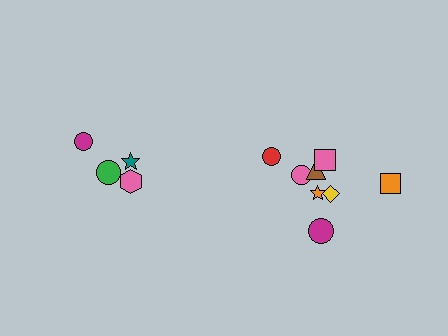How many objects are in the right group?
There are 8 objects.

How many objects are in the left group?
There are 4 objects.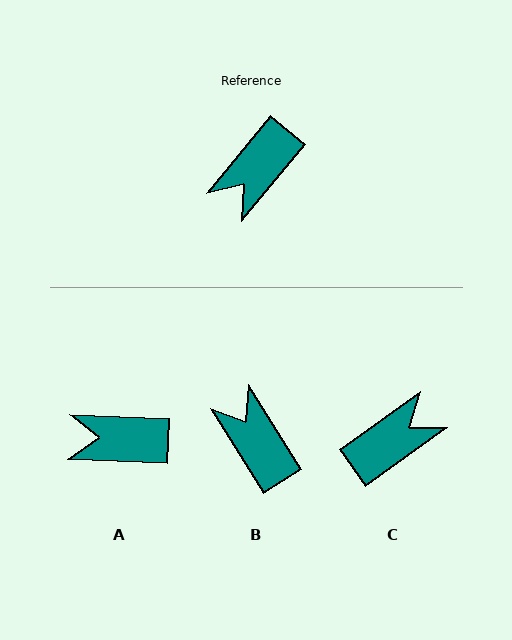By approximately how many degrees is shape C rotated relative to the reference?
Approximately 165 degrees counter-clockwise.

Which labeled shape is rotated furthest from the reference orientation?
C, about 165 degrees away.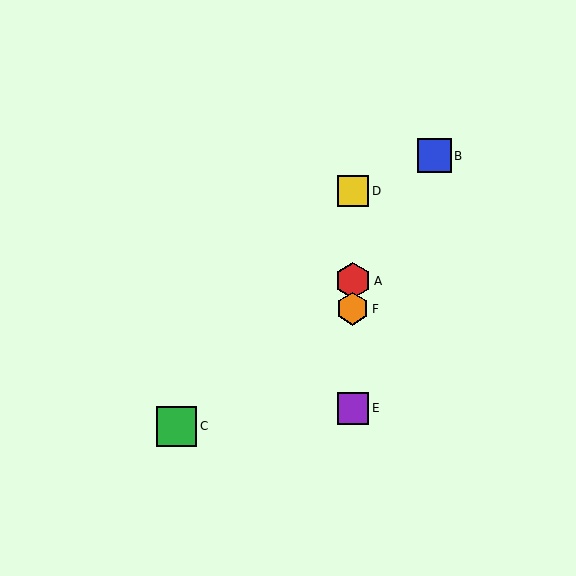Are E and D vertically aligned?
Yes, both are at x≈353.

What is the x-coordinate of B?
Object B is at x≈434.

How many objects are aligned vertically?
4 objects (A, D, E, F) are aligned vertically.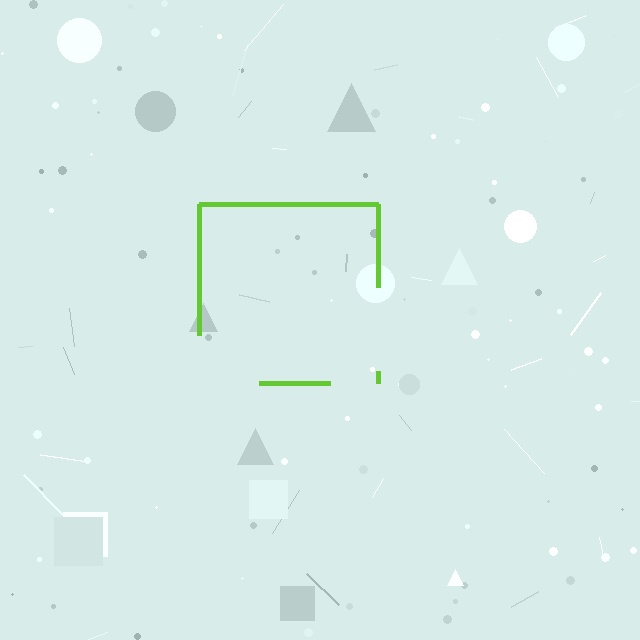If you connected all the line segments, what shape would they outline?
They would outline a square.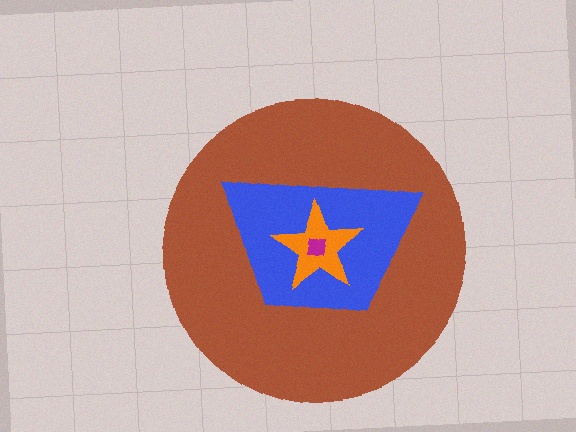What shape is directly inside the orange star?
The magenta square.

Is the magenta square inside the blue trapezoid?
Yes.